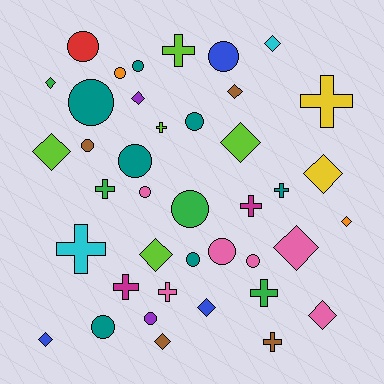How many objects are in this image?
There are 40 objects.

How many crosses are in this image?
There are 11 crosses.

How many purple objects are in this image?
There are 2 purple objects.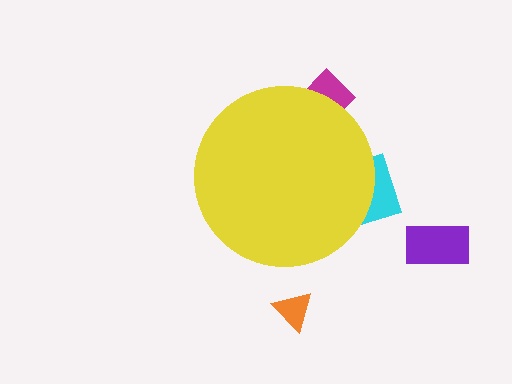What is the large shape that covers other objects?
A yellow circle.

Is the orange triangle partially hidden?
No, the orange triangle is fully visible.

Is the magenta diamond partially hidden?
Yes, the magenta diamond is partially hidden behind the yellow circle.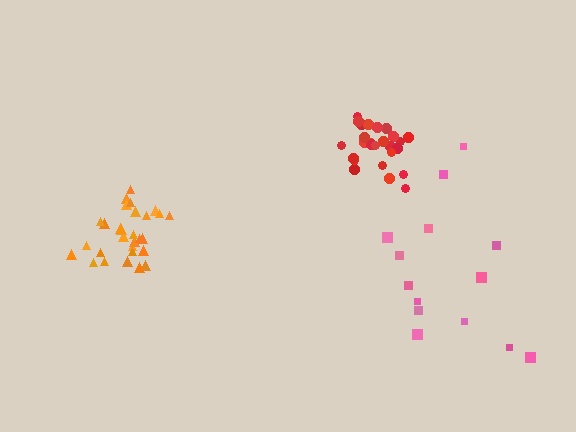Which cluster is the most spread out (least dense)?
Pink.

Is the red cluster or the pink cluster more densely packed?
Red.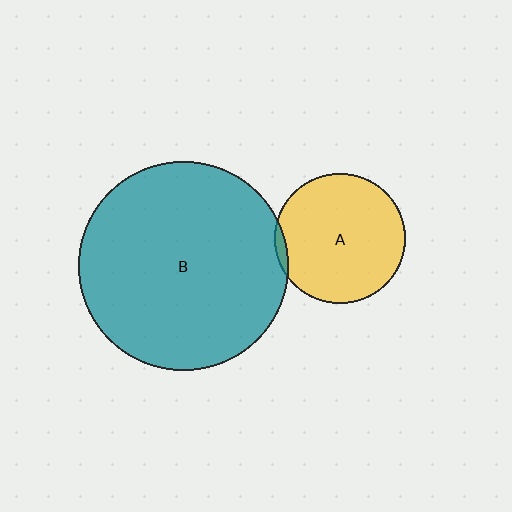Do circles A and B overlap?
Yes.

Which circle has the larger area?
Circle B (teal).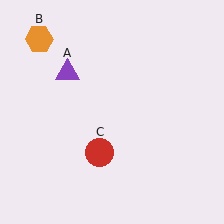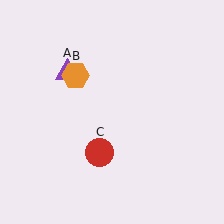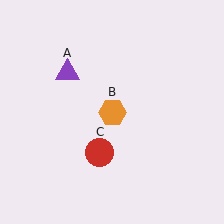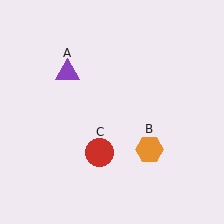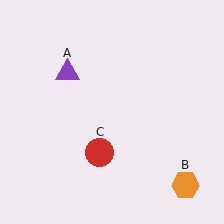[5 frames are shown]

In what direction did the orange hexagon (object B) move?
The orange hexagon (object B) moved down and to the right.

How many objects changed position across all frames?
1 object changed position: orange hexagon (object B).